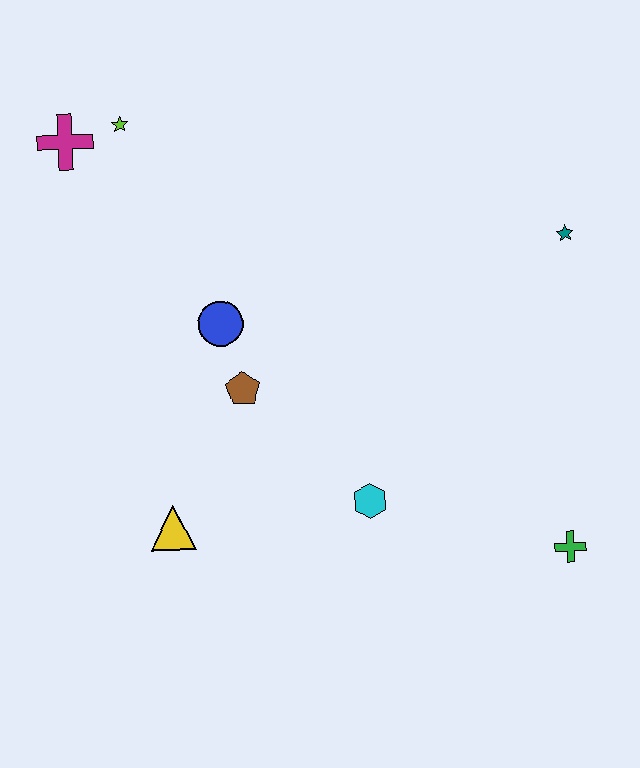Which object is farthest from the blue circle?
The green cross is farthest from the blue circle.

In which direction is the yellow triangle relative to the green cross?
The yellow triangle is to the left of the green cross.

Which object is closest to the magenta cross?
The lime star is closest to the magenta cross.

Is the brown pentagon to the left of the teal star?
Yes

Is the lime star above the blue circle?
Yes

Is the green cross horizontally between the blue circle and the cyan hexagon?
No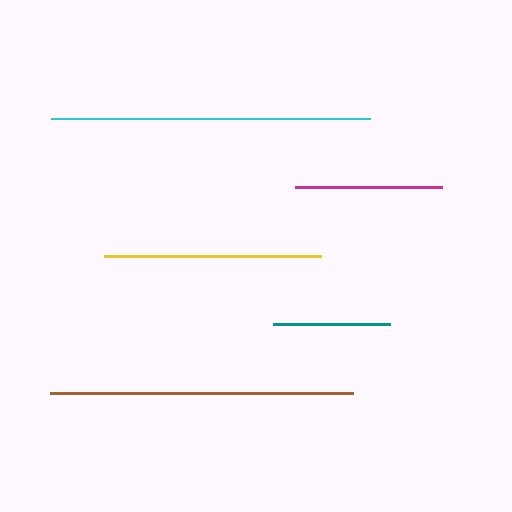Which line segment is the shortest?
The teal line is the shortest at approximately 117 pixels.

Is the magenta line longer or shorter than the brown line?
The brown line is longer than the magenta line.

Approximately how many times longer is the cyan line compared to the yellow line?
The cyan line is approximately 1.5 times the length of the yellow line.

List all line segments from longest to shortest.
From longest to shortest: cyan, brown, yellow, magenta, teal.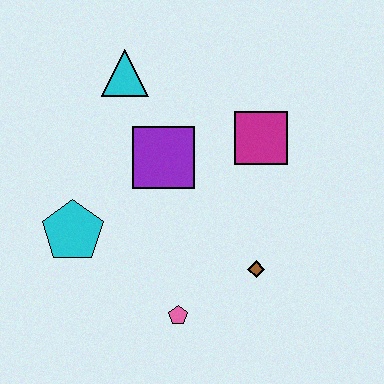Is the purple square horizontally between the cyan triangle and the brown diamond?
Yes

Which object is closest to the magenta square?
The purple square is closest to the magenta square.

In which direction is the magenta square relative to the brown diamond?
The magenta square is above the brown diamond.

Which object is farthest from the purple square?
The pink pentagon is farthest from the purple square.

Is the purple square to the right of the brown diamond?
No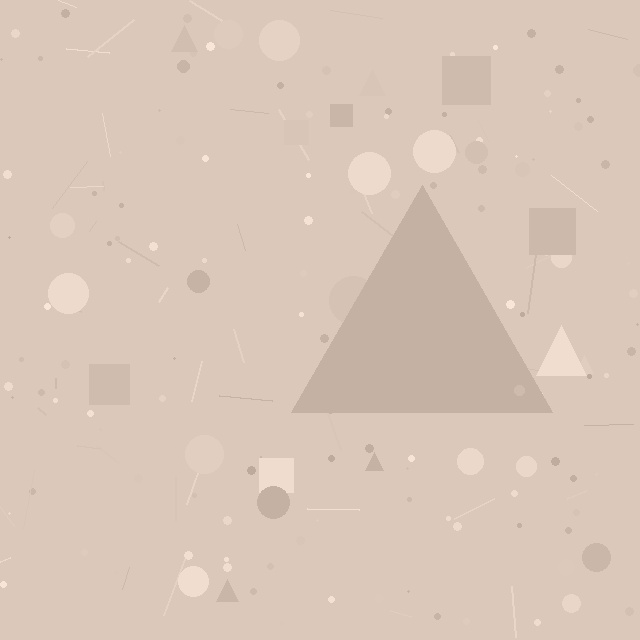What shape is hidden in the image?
A triangle is hidden in the image.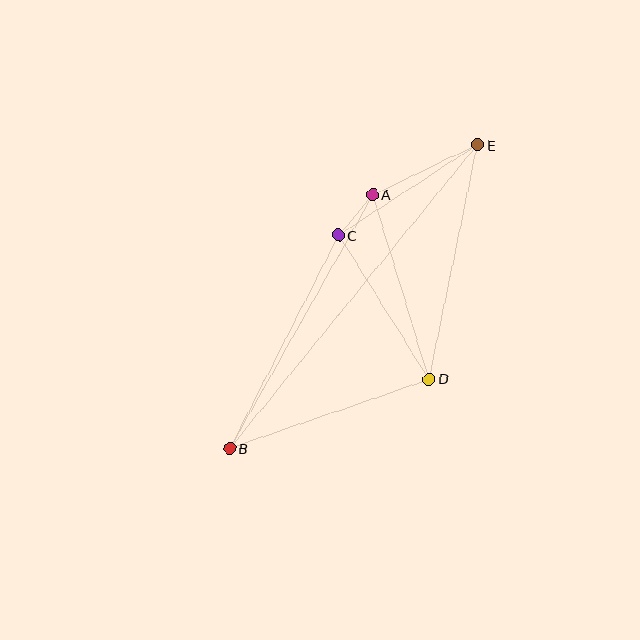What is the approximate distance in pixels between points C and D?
The distance between C and D is approximately 170 pixels.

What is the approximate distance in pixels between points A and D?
The distance between A and D is approximately 193 pixels.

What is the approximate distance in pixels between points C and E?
The distance between C and E is approximately 166 pixels.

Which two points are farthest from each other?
Points B and E are farthest from each other.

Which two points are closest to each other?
Points A and C are closest to each other.